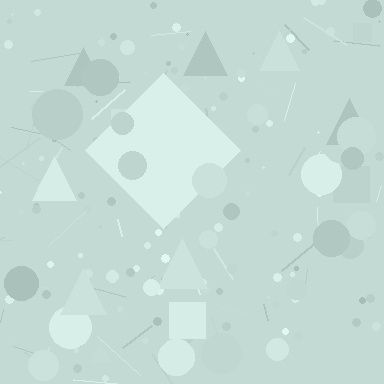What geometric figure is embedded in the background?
A diamond is embedded in the background.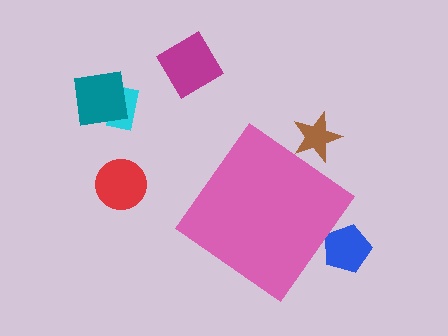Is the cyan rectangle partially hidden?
No, the cyan rectangle is fully visible.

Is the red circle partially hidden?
No, the red circle is fully visible.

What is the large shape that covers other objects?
A pink diamond.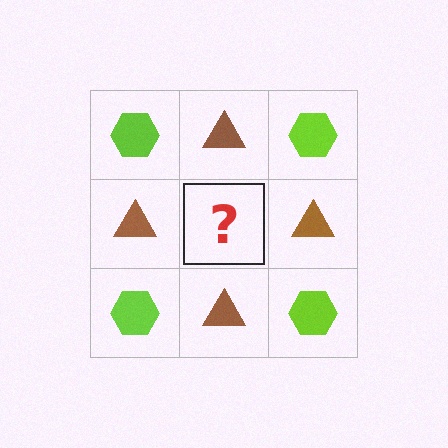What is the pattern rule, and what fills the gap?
The rule is that it alternates lime hexagon and brown triangle in a checkerboard pattern. The gap should be filled with a lime hexagon.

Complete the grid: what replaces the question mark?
The question mark should be replaced with a lime hexagon.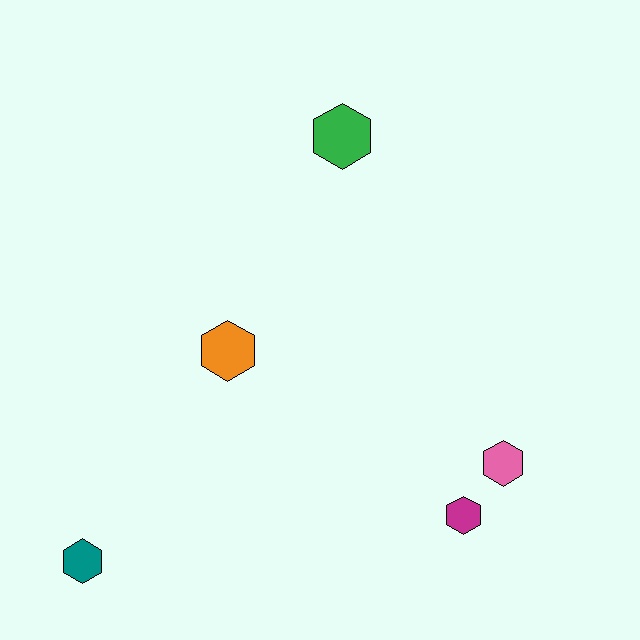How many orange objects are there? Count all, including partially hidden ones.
There is 1 orange object.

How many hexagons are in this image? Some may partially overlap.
There are 5 hexagons.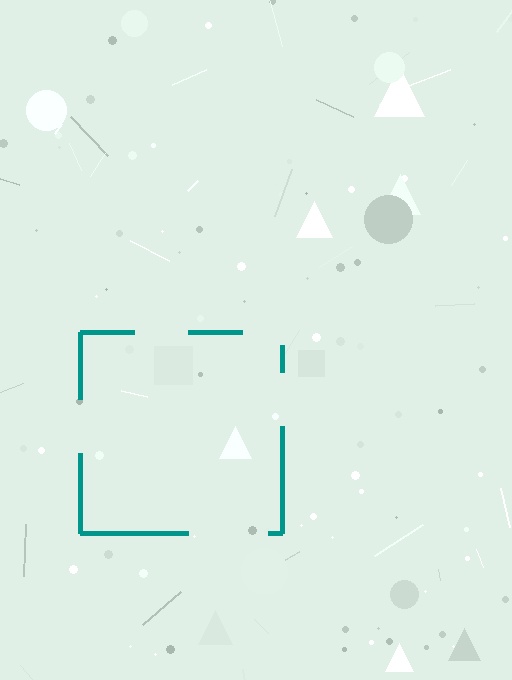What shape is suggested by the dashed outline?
The dashed outline suggests a square.